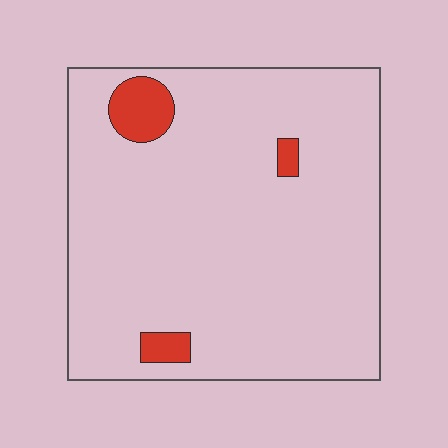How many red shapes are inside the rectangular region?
3.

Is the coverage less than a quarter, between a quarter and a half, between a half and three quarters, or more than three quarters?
Less than a quarter.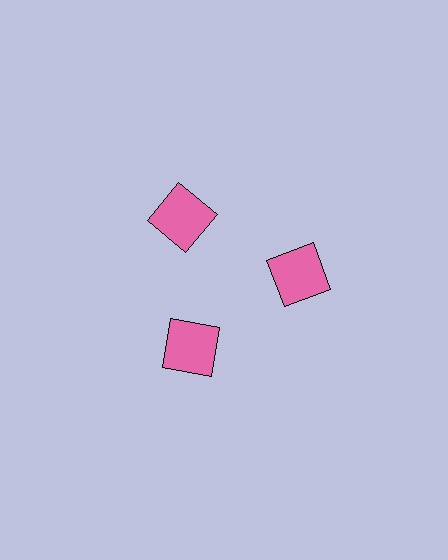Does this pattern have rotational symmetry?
Yes, this pattern has 3-fold rotational symmetry. It looks the same after rotating 120 degrees around the center.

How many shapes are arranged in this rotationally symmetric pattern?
There are 3 shapes, arranged in 3 groups of 1.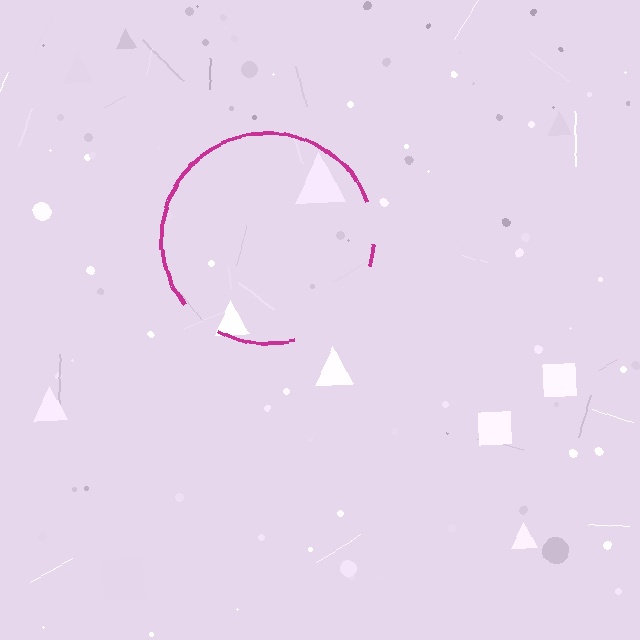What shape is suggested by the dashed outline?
The dashed outline suggests a circle.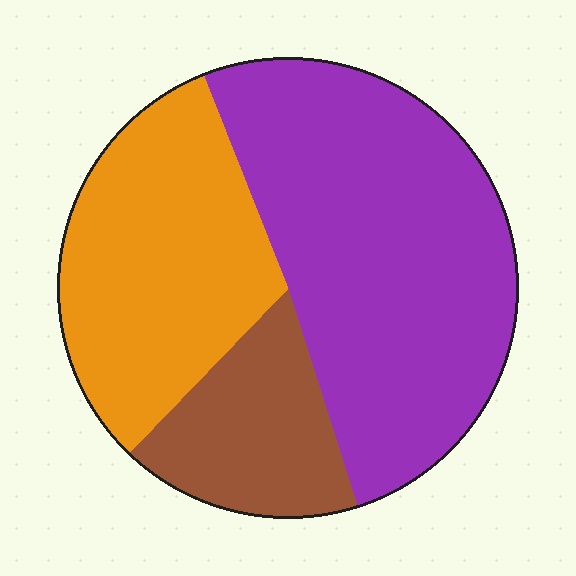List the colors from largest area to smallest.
From largest to smallest: purple, orange, brown.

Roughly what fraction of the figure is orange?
Orange covers about 30% of the figure.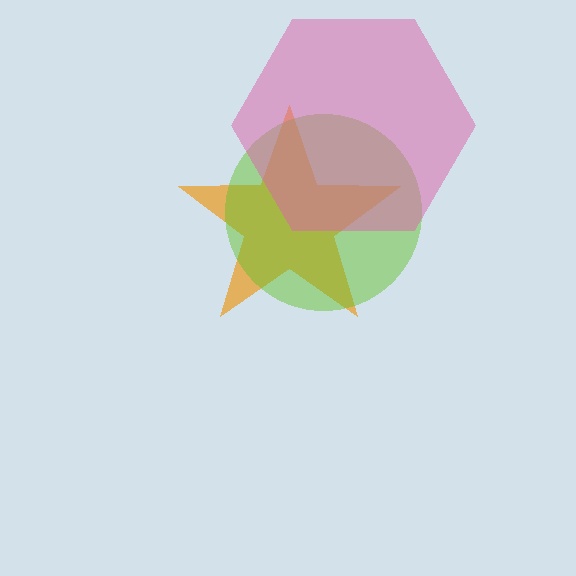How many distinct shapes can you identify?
There are 3 distinct shapes: an orange star, a lime circle, a pink hexagon.